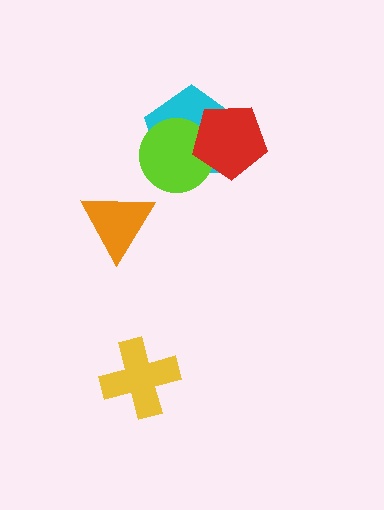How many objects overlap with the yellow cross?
0 objects overlap with the yellow cross.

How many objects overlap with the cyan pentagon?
2 objects overlap with the cyan pentagon.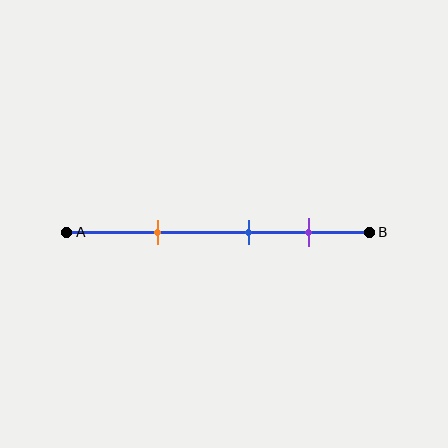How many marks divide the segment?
There are 3 marks dividing the segment.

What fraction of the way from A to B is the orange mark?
The orange mark is approximately 30% (0.3) of the way from A to B.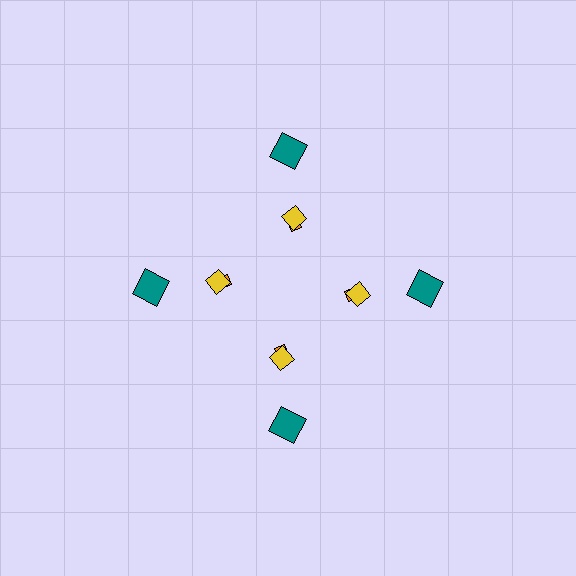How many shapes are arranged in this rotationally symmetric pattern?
There are 12 shapes, arranged in 4 groups of 3.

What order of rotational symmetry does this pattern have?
This pattern has 4-fold rotational symmetry.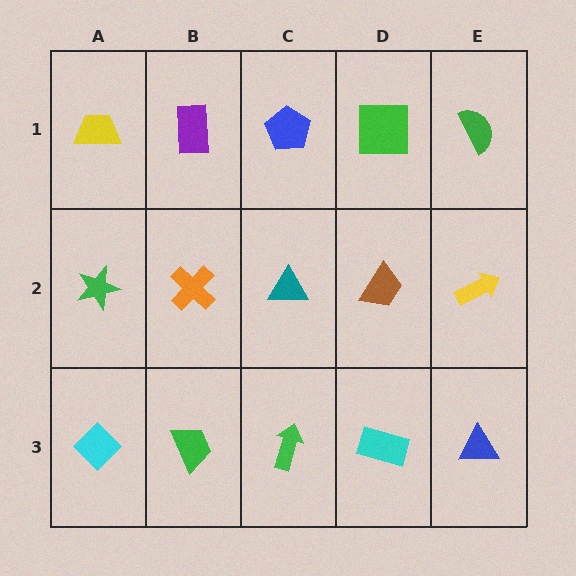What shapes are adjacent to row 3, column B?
An orange cross (row 2, column B), a cyan diamond (row 3, column A), a green arrow (row 3, column C).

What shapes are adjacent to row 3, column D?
A brown trapezoid (row 2, column D), a green arrow (row 3, column C), a blue triangle (row 3, column E).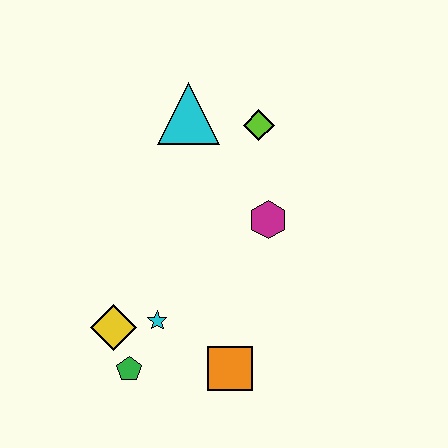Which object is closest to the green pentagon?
The yellow diamond is closest to the green pentagon.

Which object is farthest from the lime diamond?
The green pentagon is farthest from the lime diamond.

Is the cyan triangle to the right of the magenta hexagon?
No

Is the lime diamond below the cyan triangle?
Yes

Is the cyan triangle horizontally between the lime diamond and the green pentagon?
Yes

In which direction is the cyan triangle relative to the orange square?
The cyan triangle is above the orange square.